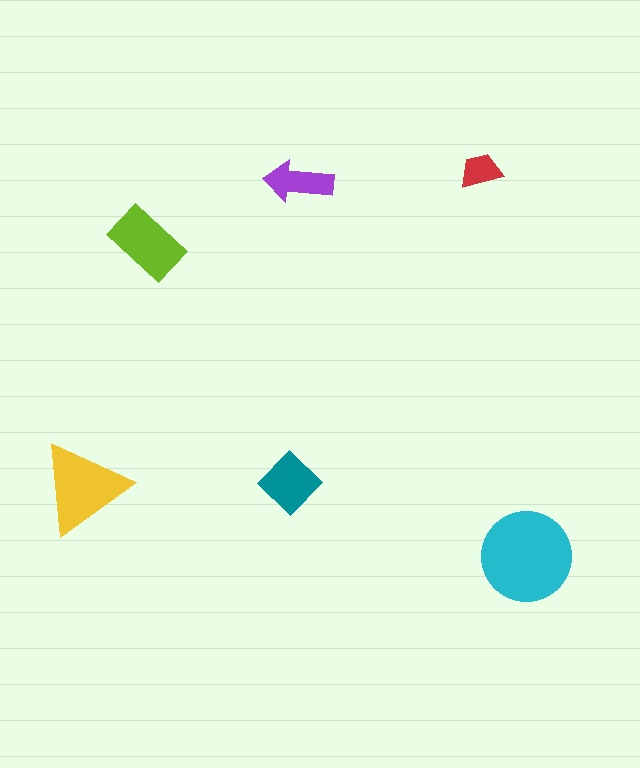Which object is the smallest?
The red trapezoid.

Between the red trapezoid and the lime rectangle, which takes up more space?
The lime rectangle.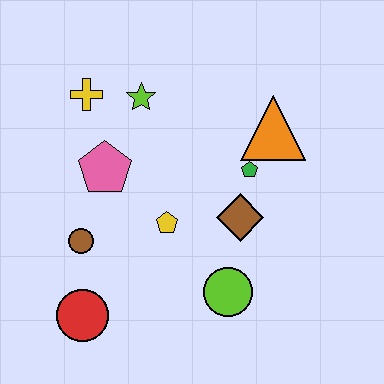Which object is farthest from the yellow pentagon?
The yellow cross is farthest from the yellow pentagon.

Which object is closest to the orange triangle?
The green pentagon is closest to the orange triangle.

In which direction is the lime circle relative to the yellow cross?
The lime circle is below the yellow cross.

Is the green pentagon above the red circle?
Yes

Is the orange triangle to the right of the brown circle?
Yes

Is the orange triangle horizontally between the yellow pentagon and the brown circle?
No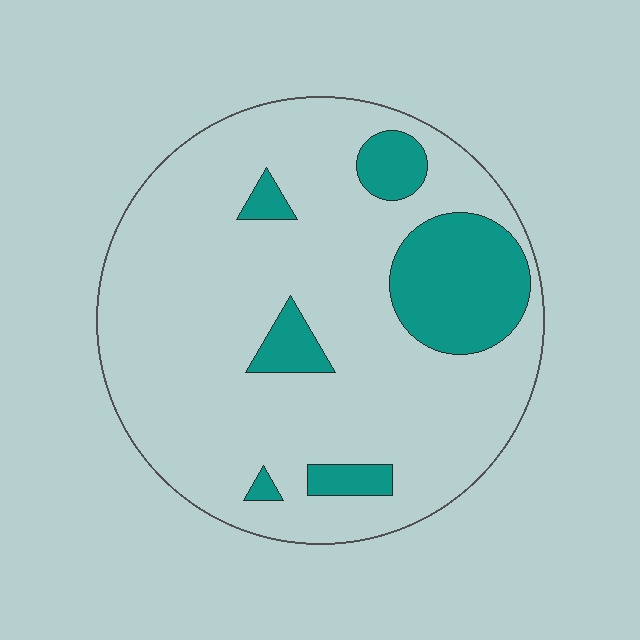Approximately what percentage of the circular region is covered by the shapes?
Approximately 20%.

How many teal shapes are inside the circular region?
6.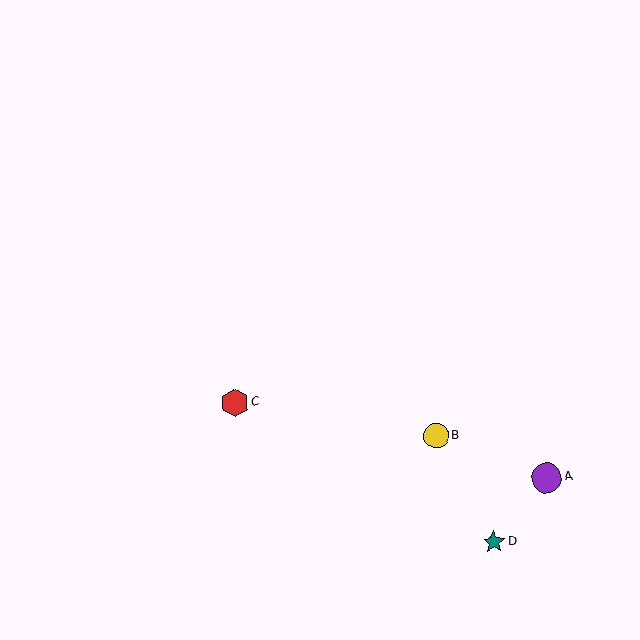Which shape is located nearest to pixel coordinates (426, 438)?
The yellow circle (labeled B) at (436, 436) is nearest to that location.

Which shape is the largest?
The purple circle (labeled A) is the largest.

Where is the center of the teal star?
The center of the teal star is at (494, 542).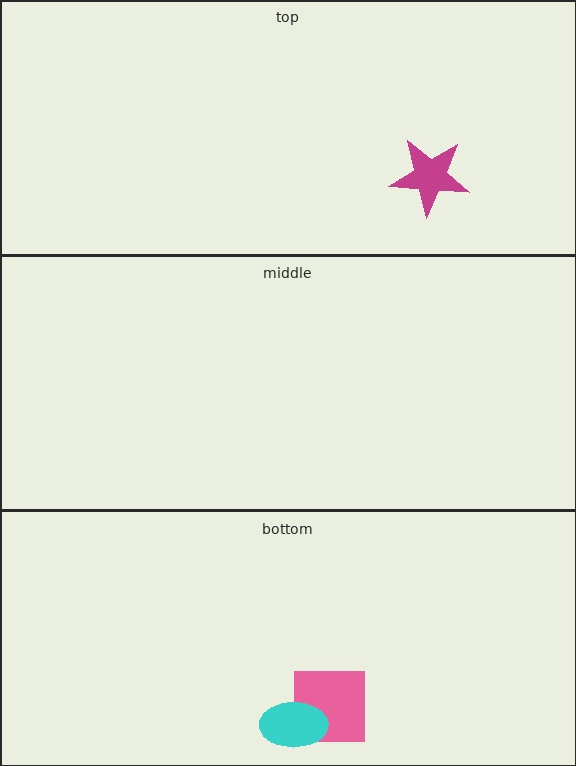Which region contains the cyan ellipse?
The bottom region.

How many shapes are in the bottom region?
2.